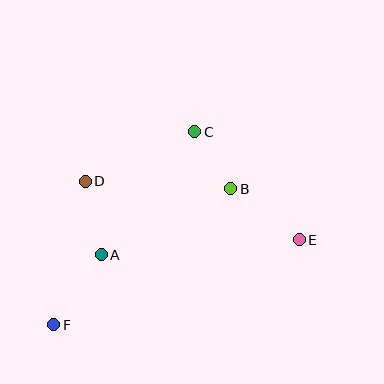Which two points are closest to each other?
Points B and C are closest to each other.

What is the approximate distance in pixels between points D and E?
The distance between D and E is approximately 222 pixels.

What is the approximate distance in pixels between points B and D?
The distance between B and D is approximately 146 pixels.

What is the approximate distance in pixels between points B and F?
The distance between B and F is approximately 223 pixels.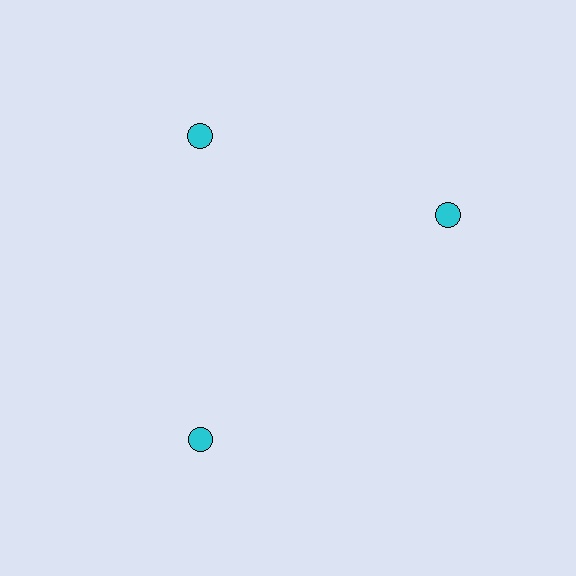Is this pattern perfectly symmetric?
No. The 3 cyan circles are arranged in a ring, but one element near the 3 o'clock position is rotated out of alignment along the ring, breaking the 3-fold rotational symmetry.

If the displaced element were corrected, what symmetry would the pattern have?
It would have 3-fold rotational symmetry — the pattern would map onto itself every 120 degrees.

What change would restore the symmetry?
The symmetry would be restored by rotating it back into even spacing with its neighbors so that all 3 circles sit at equal angles and equal distance from the center.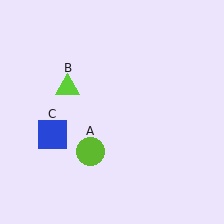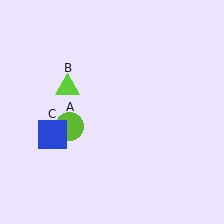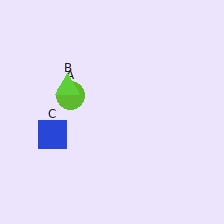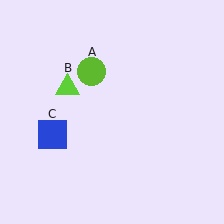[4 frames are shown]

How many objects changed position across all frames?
1 object changed position: lime circle (object A).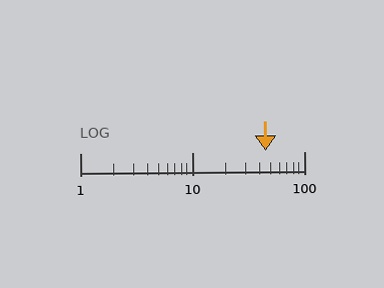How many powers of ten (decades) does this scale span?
The scale spans 2 decades, from 1 to 100.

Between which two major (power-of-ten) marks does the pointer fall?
The pointer is between 10 and 100.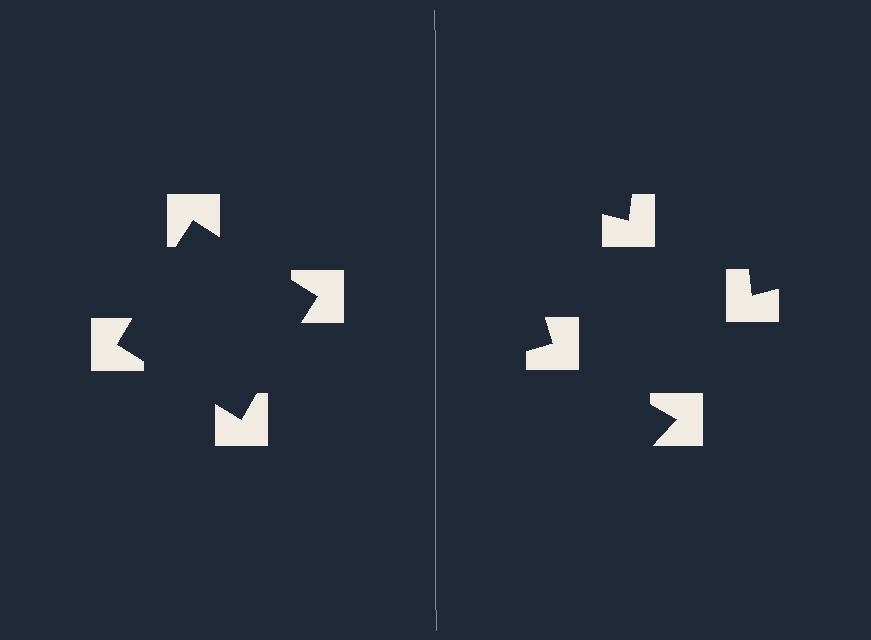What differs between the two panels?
The notched squares are positioned identically on both sides; only the wedge orientations differ. On the left they align to a square; on the right they are misaligned.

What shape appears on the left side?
An illusory square.